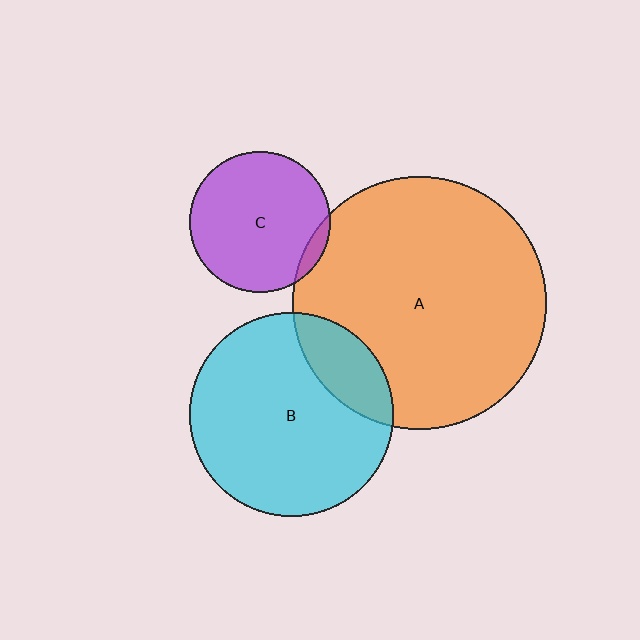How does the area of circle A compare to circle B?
Approximately 1.5 times.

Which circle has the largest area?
Circle A (orange).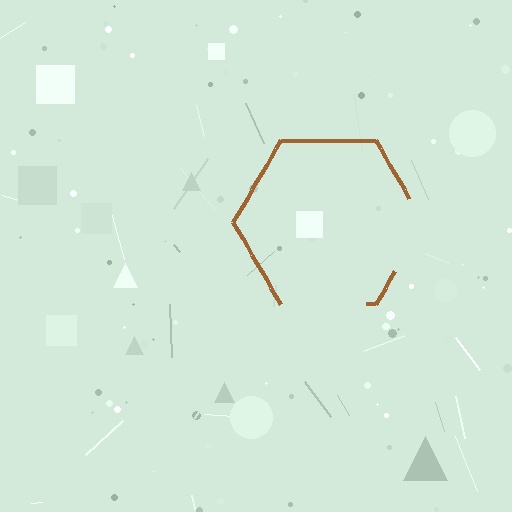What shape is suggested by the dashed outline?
The dashed outline suggests a hexagon.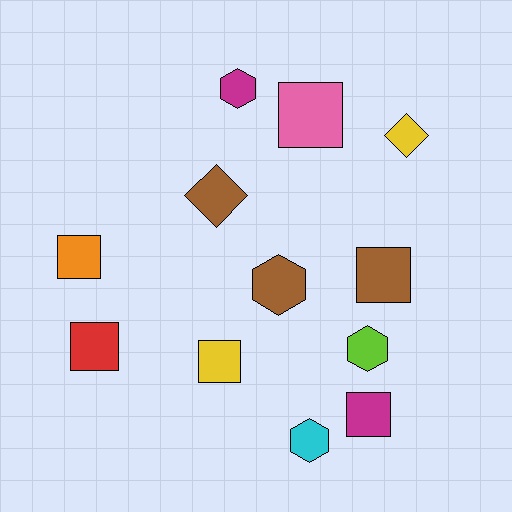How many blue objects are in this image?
There are no blue objects.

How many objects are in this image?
There are 12 objects.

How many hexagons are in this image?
There are 4 hexagons.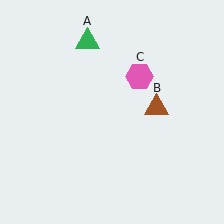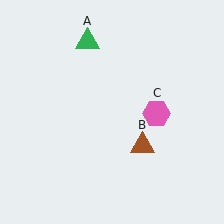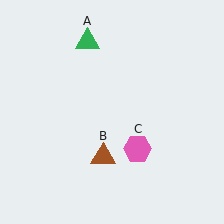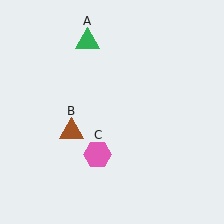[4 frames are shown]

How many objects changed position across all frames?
2 objects changed position: brown triangle (object B), pink hexagon (object C).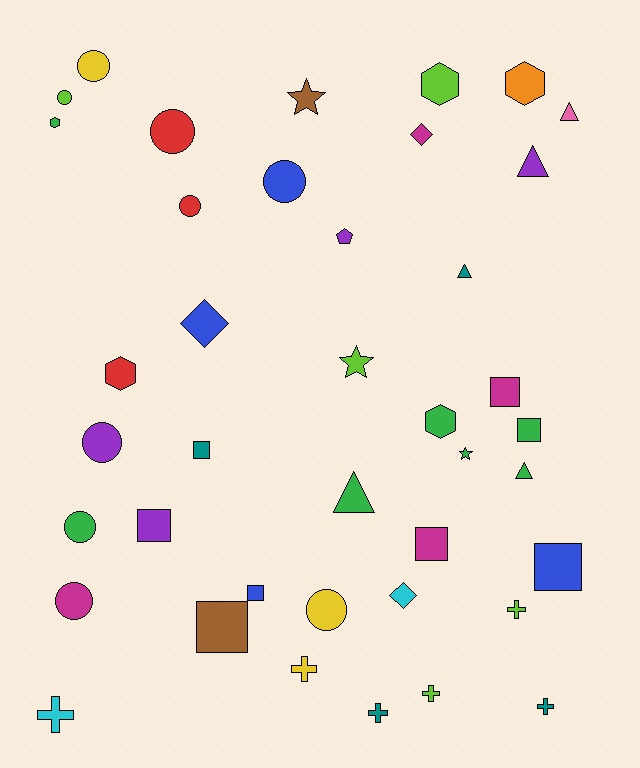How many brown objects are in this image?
There are 2 brown objects.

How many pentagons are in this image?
There is 1 pentagon.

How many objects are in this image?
There are 40 objects.